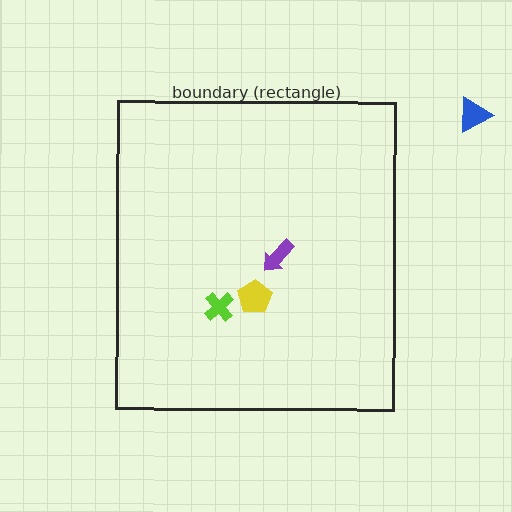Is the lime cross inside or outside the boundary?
Inside.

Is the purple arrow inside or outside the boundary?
Inside.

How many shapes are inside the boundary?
3 inside, 1 outside.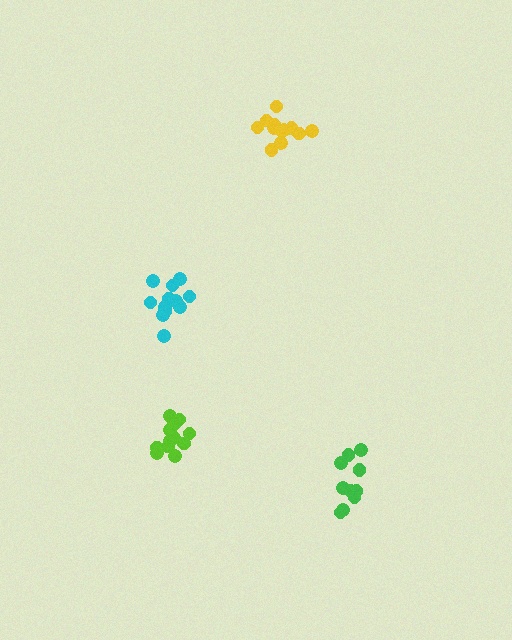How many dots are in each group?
Group 1: 12 dots, Group 2: 12 dots, Group 3: 10 dots, Group 4: 12 dots (46 total).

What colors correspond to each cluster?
The clusters are colored: yellow, cyan, green, lime.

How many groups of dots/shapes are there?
There are 4 groups.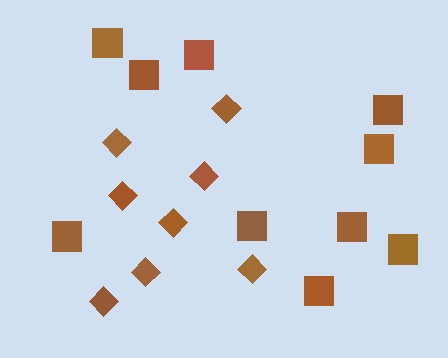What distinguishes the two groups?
There are 2 groups: one group of squares (10) and one group of diamonds (8).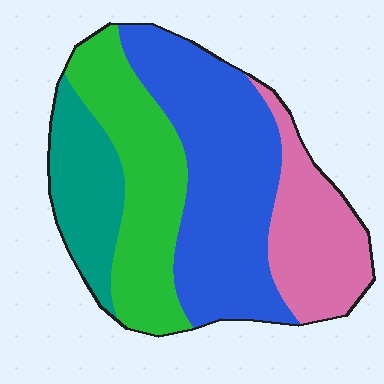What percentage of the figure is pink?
Pink covers roughly 20% of the figure.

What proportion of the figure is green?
Green takes up about one quarter (1/4) of the figure.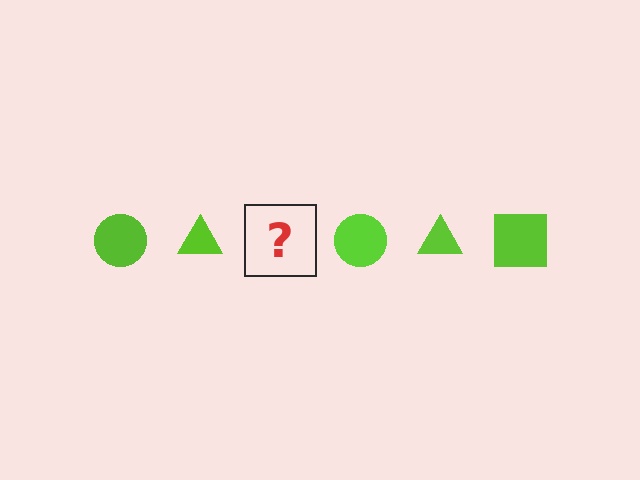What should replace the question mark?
The question mark should be replaced with a lime square.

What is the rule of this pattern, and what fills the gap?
The rule is that the pattern cycles through circle, triangle, square shapes in lime. The gap should be filled with a lime square.